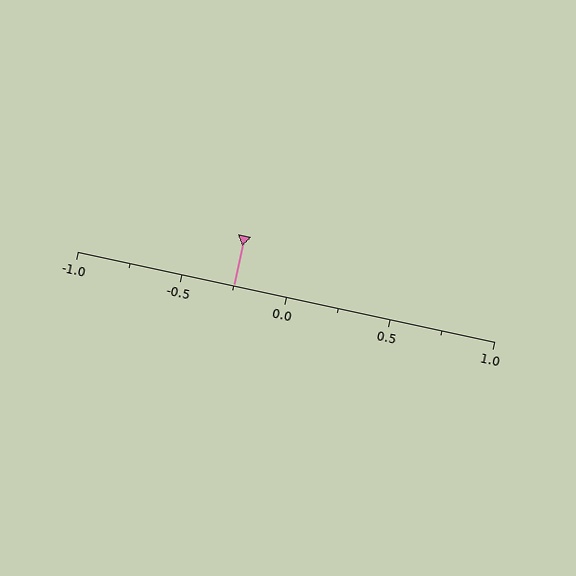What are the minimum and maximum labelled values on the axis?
The axis runs from -1.0 to 1.0.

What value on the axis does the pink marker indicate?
The marker indicates approximately -0.25.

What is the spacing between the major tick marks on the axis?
The major ticks are spaced 0.5 apart.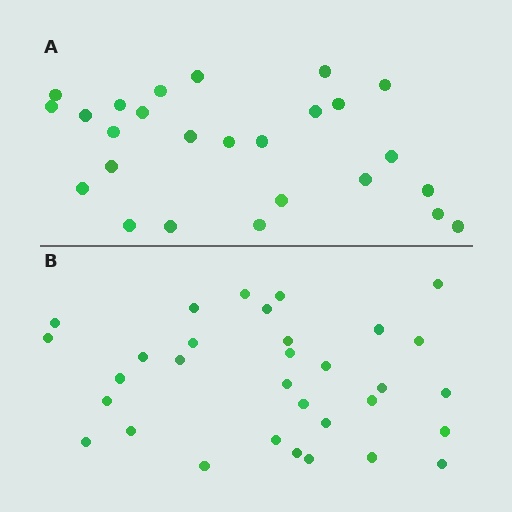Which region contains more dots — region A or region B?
Region B (the bottom region) has more dots.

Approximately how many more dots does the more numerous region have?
Region B has about 6 more dots than region A.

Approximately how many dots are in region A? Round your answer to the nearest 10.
About 30 dots. (The exact count is 26, which rounds to 30.)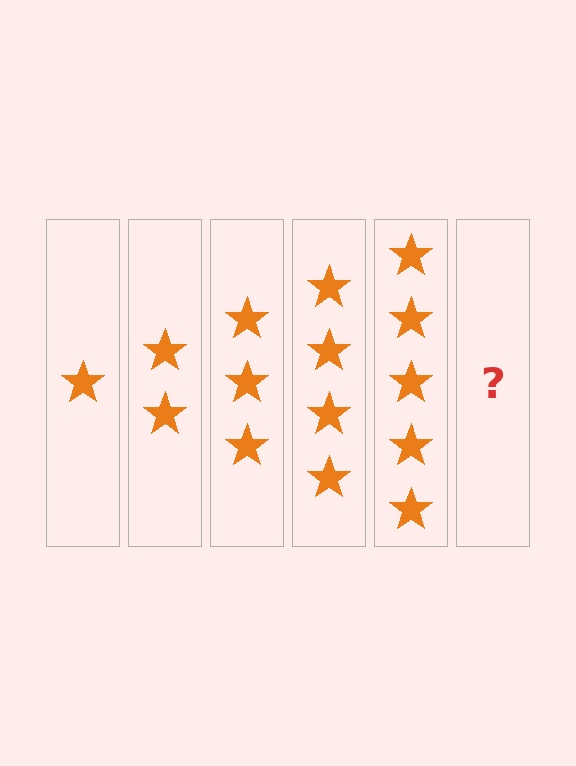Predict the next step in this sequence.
The next step is 6 stars.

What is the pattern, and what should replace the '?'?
The pattern is that each step adds one more star. The '?' should be 6 stars.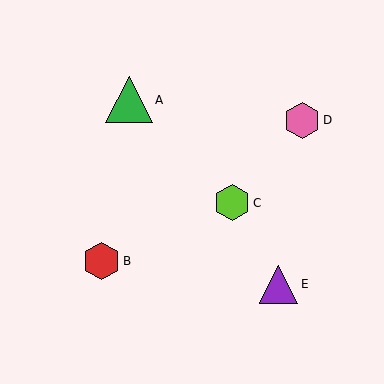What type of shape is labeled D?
Shape D is a pink hexagon.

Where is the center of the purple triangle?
The center of the purple triangle is at (279, 284).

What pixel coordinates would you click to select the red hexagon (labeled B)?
Click at (101, 261) to select the red hexagon B.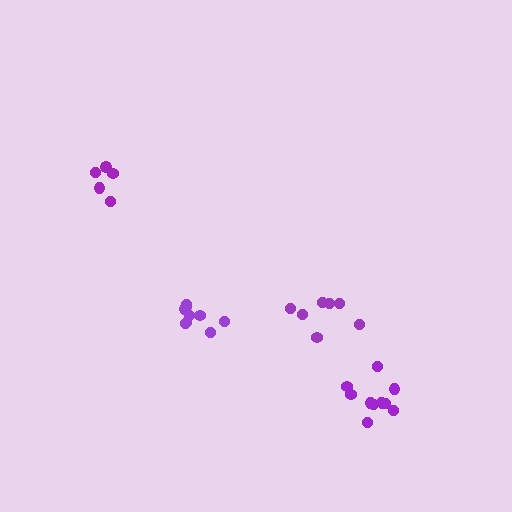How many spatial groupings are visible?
There are 4 spatial groupings.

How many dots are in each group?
Group 1: 9 dots, Group 2: 5 dots, Group 3: 7 dots, Group 4: 11 dots (32 total).